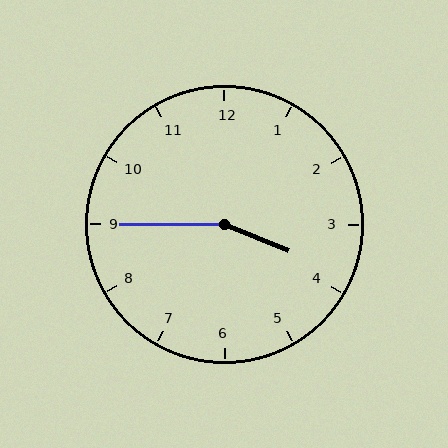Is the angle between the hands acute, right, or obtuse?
It is obtuse.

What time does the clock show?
3:45.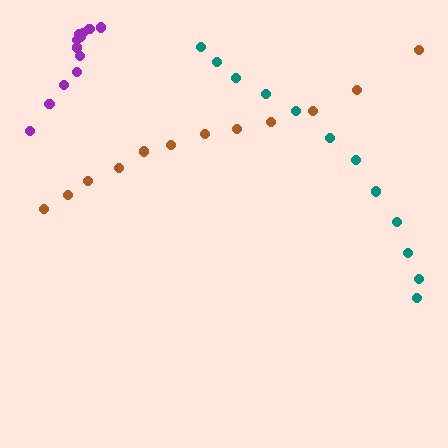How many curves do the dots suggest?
There are 3 distinct paths.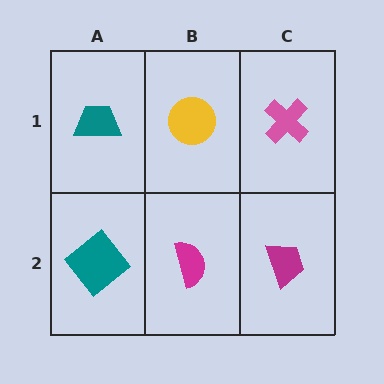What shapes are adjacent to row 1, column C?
A magenta trapezoid (row 2, column C), a yellow circle (row 1, column B).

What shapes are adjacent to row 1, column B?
A magenta semicircle (row 2, column B), a teal trapezoid (row 1, column A), a pink cross (row 1, column C).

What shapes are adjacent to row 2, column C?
A pink cross (row 1, column C), a magenta semicircle (row 2, column B).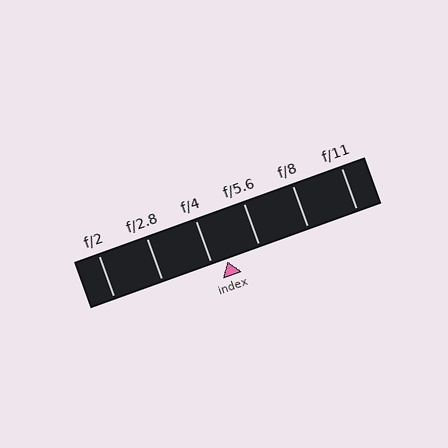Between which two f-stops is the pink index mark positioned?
The index mark is between f/4 and f/5.6.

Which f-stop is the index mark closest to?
The index mark is closest to f/4.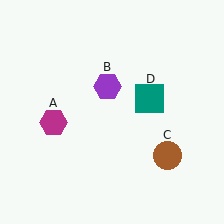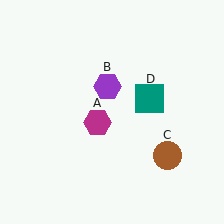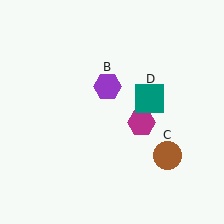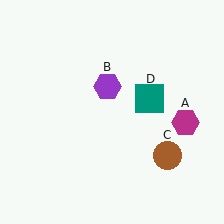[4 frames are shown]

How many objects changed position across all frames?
1 object changed position: magenta hexagon (object A).